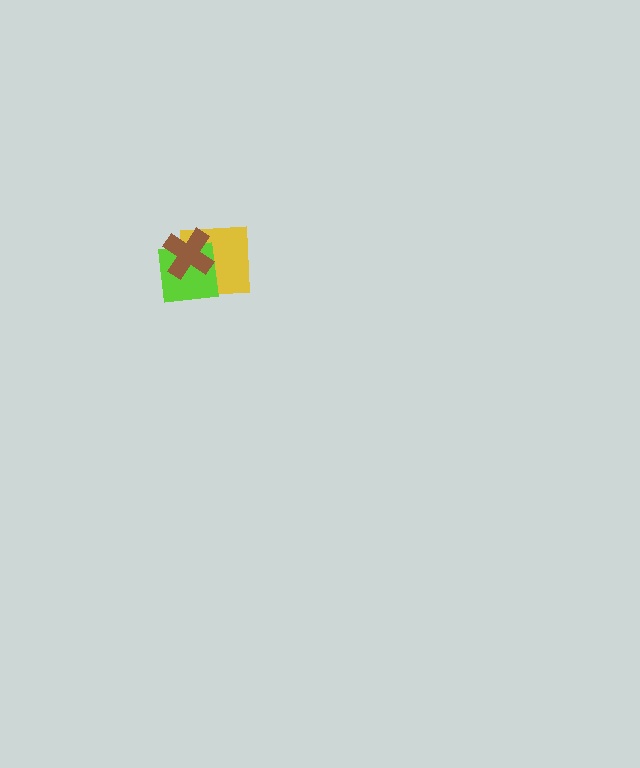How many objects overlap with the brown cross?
2 objects overlap with the brown cross.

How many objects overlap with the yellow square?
2 objects overlap with the yellow square.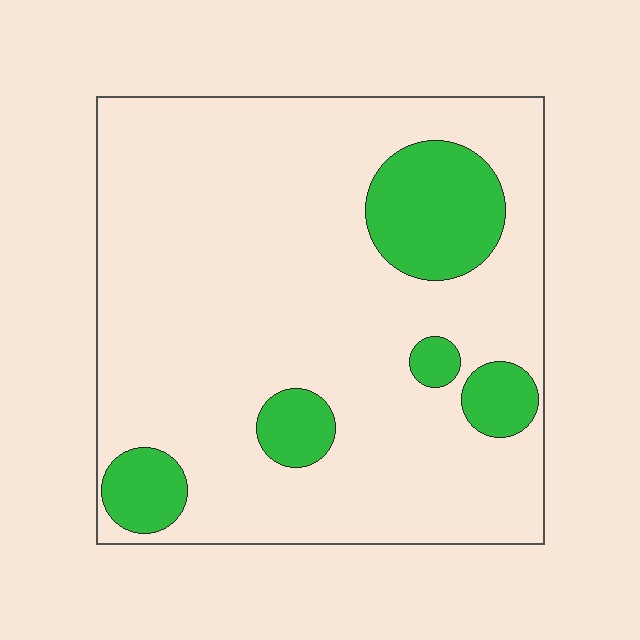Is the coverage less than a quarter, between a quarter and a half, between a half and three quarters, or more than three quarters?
Less than a quarter.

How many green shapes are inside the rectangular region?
5.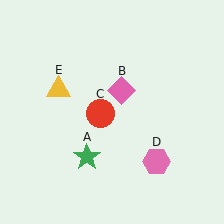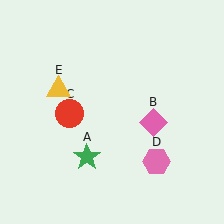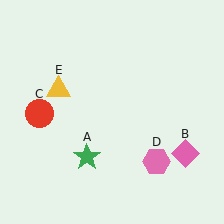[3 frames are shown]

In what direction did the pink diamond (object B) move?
The pink diamond (object B) moved down and to the right.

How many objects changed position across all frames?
2 objects changed position: pink diamond (object B), red circle (object C).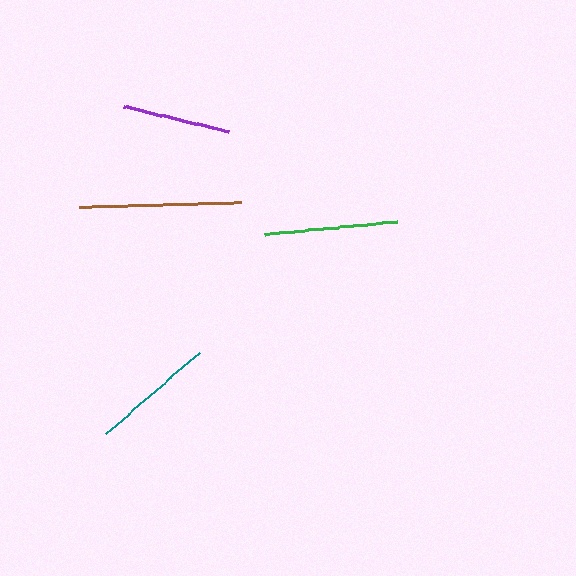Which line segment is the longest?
The brown line is the longest at approximately 162 pixels.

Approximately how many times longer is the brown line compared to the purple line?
The brown line is approximately 1.5 times the length of the purple line.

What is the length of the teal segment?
The teal segment is approximately 124 pixels long.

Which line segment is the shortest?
The purple line is the shortest at approximately 108 pixels.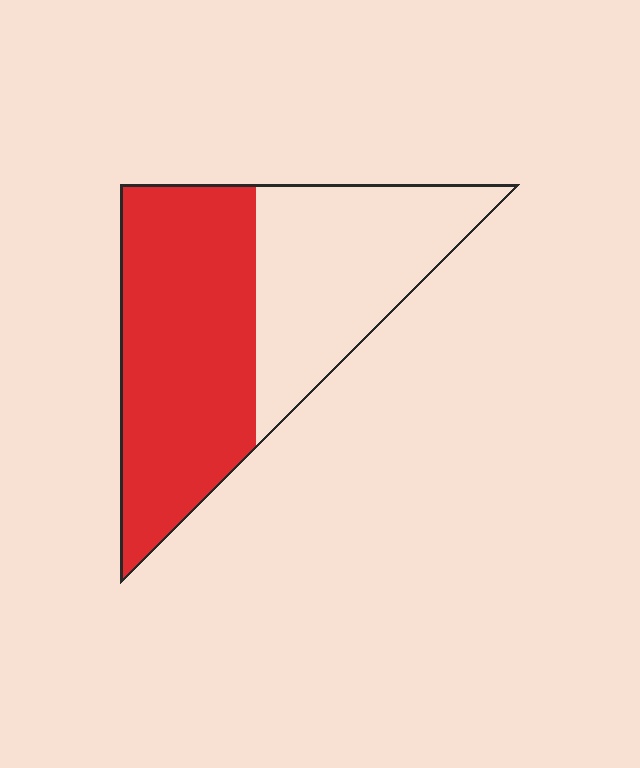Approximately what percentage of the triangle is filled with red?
Approximately 55%.